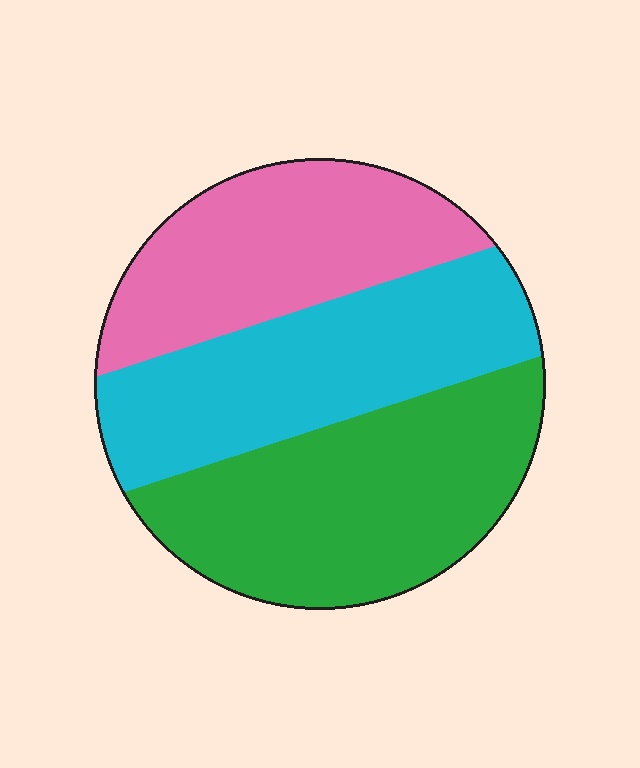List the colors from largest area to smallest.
From largest to smallest: green, cyan, pink.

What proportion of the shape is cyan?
Cyan takes up between a quarter and a half of the shape.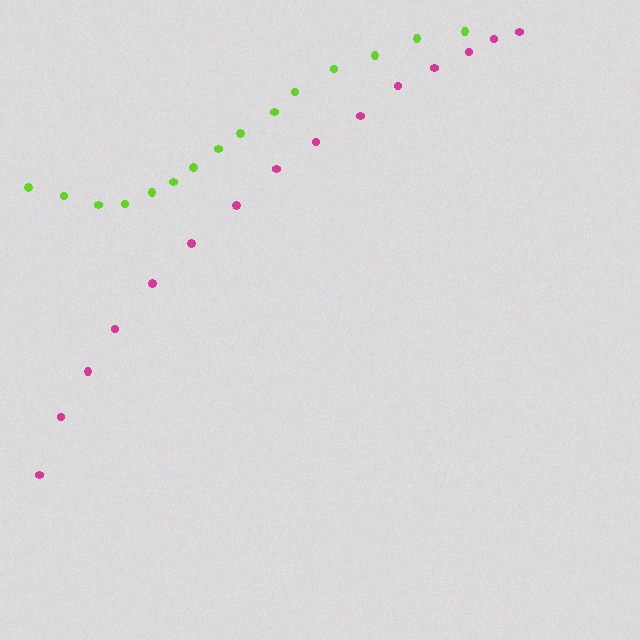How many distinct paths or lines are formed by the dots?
There are 2 distinct paths.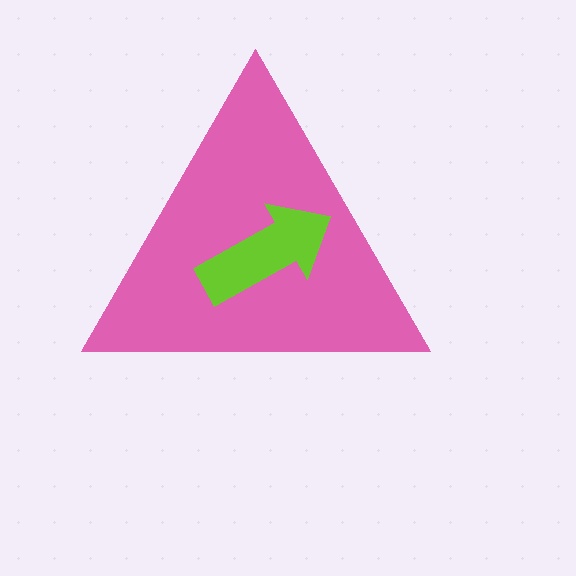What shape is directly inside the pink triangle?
The lime arrow.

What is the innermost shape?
The lime arrow.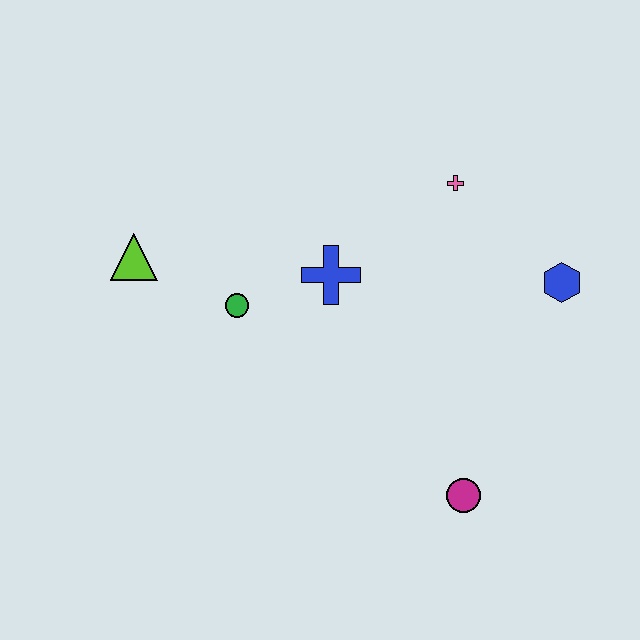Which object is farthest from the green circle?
The blue hexagon is farthest from the green circle.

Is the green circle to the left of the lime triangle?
No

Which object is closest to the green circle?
The blue cross is closest to the green circle.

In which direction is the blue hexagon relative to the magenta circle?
The blue hexagon is above the magenta circle.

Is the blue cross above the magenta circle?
Yes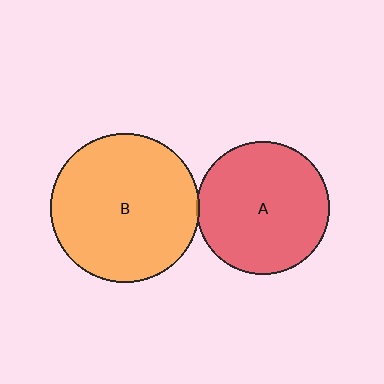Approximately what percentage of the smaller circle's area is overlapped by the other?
Approximately 5%.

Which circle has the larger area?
Circle B (orange).